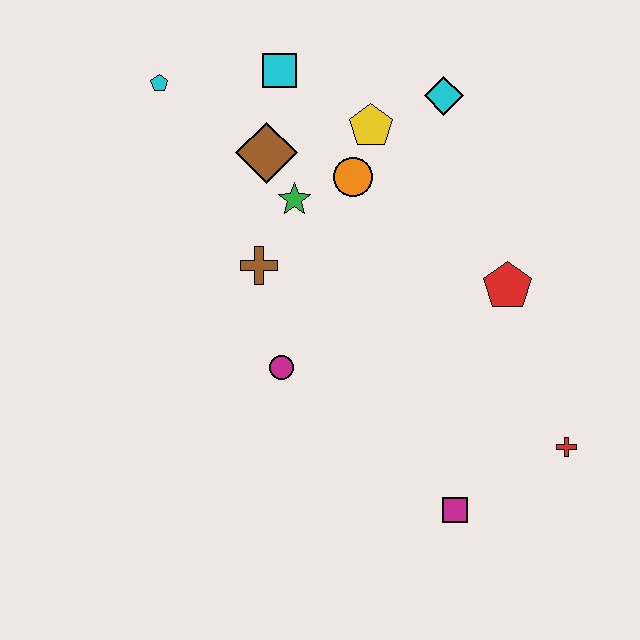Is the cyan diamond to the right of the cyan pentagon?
Yes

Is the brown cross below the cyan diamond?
Yes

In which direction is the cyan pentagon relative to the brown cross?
The cyan pentagon is above the brown cross.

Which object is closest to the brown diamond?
The green star is closest to the brown diamond.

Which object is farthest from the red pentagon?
The cyan pentagon is farthest from the red pentagon.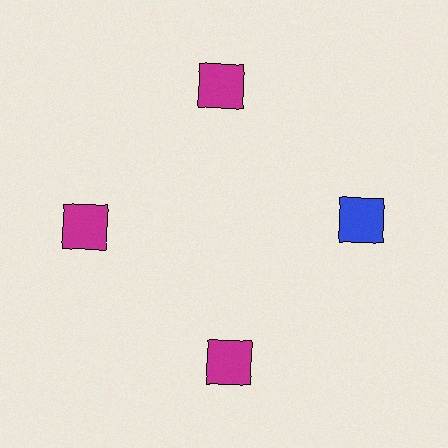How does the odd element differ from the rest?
It has a different color: blue instead of magenta.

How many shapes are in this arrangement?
There are 4 shapes arranged in a ring pattern.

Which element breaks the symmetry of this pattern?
The blue square at roughly the 3 o'clock position breaks the symmetry. All other shapes are magenta squares.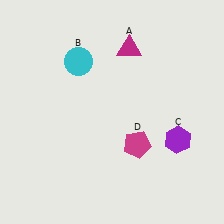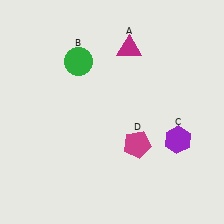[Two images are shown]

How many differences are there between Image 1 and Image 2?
There is 1 difference between the two images.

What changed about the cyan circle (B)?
In Image 1, B is cyan. In Image 2, it changed to green.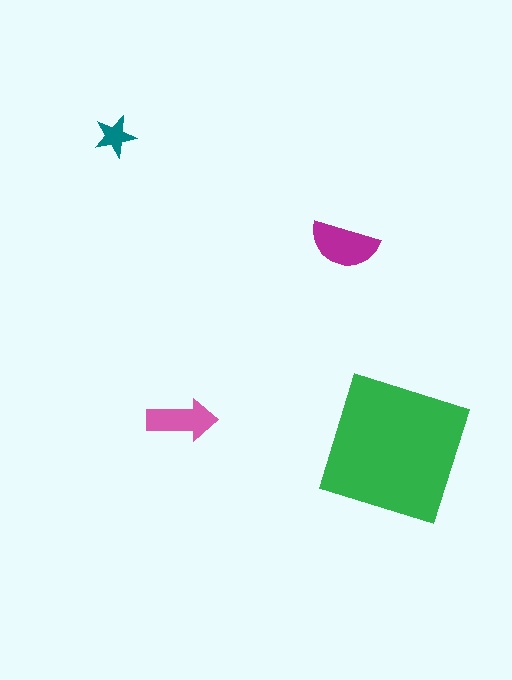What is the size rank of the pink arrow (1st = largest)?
3rd.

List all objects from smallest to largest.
The teal star, the pink arrow, the magenta semicircle, the green square.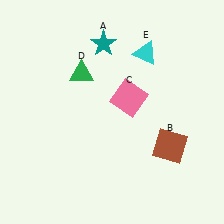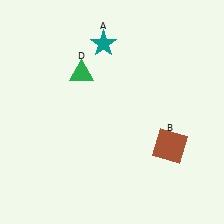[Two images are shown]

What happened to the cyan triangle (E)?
The cyan triangle (E) was removed in Image 2. It was in the top-right area of Image 1.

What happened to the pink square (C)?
The pink square (C) was removed in Image 2. It was in the top-right area of Image 1.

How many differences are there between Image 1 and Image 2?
There are 2 differences between the two images.